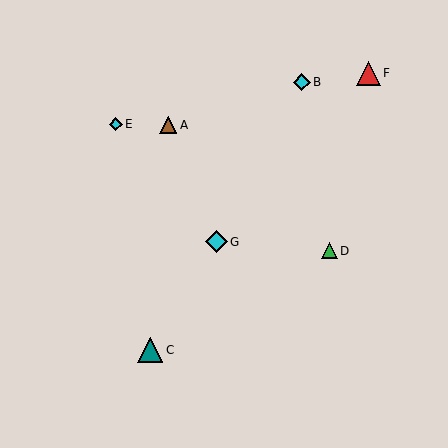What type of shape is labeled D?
Shape D is a green triangle.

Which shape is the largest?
The teal triangle (labeled C) is the largest.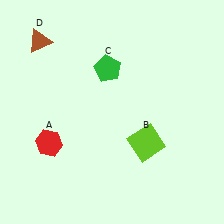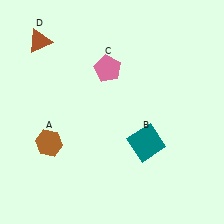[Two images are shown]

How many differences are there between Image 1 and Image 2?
There are 3 differences between the two images.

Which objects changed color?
A changed from red to brown. B changed from lime to teal. C changed from green to pink.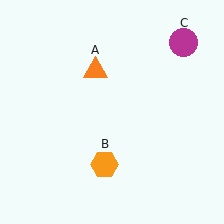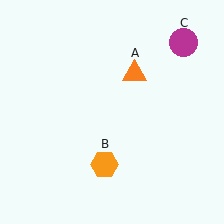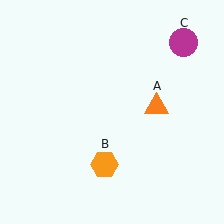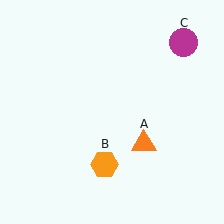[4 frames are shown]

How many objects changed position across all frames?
1 object changed position: orange triangle (object A).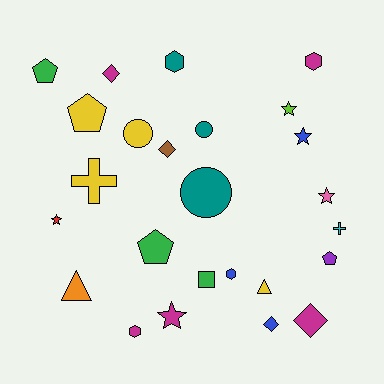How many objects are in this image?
There are 25 objects.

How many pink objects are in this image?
There is 1 pink object.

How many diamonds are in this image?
There are 4 diamonds.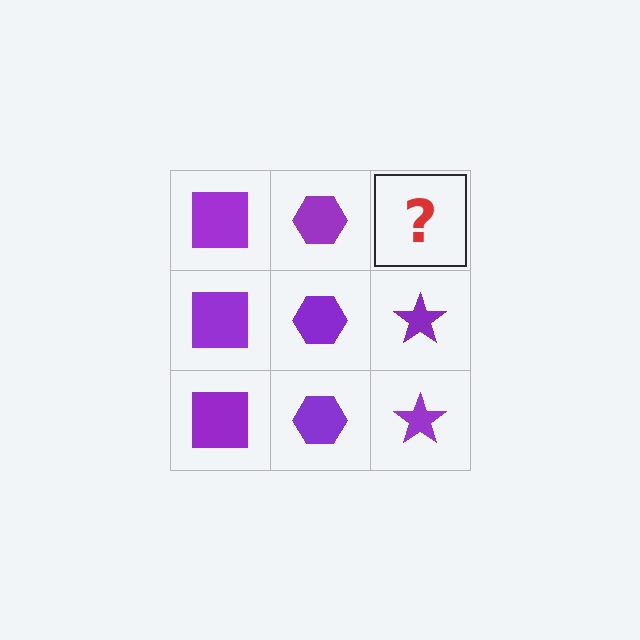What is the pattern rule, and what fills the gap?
The rule is that each column has a consistent shape. The gap should be filled with a purple star.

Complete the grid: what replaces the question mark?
The question mark should be replaced with a purple star.